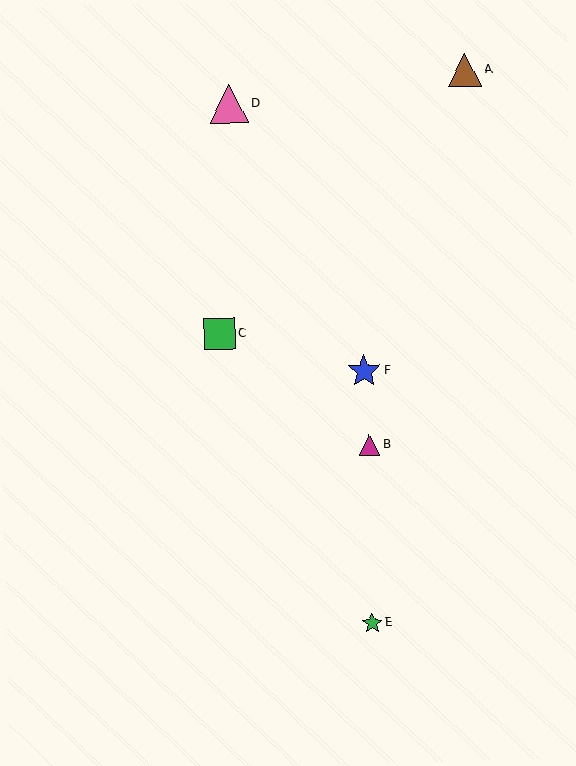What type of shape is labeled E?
Shape E is a green star.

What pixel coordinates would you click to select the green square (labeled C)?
Click at (219, 334) to select the green square C.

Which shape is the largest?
The pink triangle (labeled D) is the largest.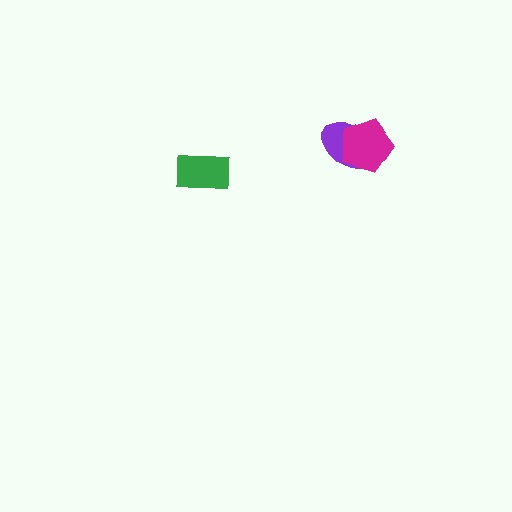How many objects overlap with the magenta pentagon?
1 object overlaps with the magenta pentagon.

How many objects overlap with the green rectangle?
0 objects overlap with the green rectangle.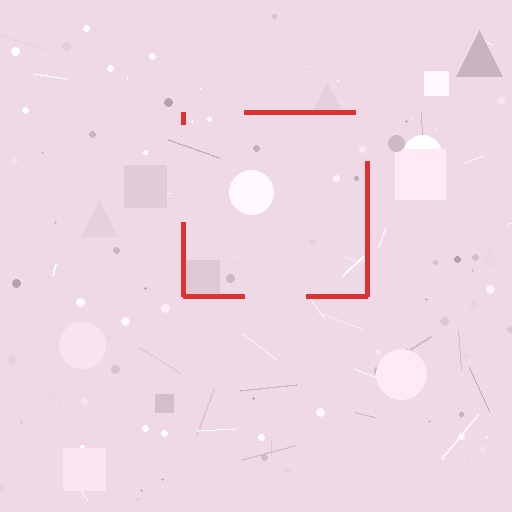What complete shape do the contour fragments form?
The contour fragments form a square.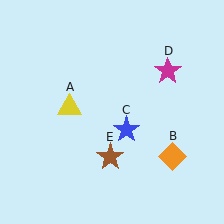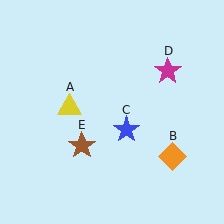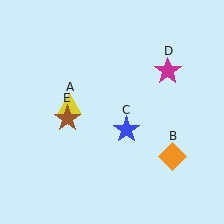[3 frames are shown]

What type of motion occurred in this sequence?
The brown star (object E) rotated clockwise around the center of the scene.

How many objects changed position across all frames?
1 object changed position: brown star (object E).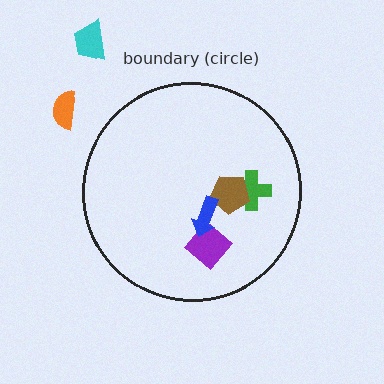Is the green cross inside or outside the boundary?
Inside.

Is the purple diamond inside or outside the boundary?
Inside.